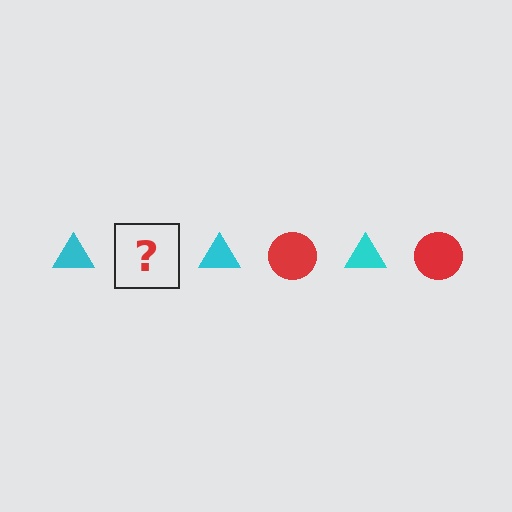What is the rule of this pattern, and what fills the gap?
The rule is that the pattern alternates between cyan triangle and red circle. The gap should be filled with a red circle.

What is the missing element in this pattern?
The missing element is a red circle.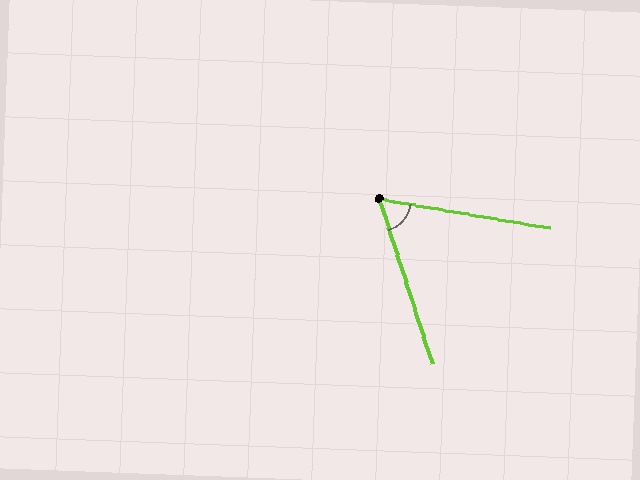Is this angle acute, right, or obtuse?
It is acute.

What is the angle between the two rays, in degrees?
Approximately 62 degrees.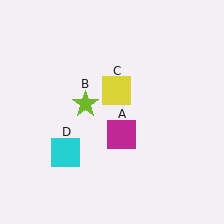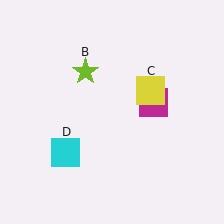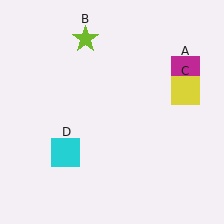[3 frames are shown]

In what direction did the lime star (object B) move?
The lime star (object B) moved up.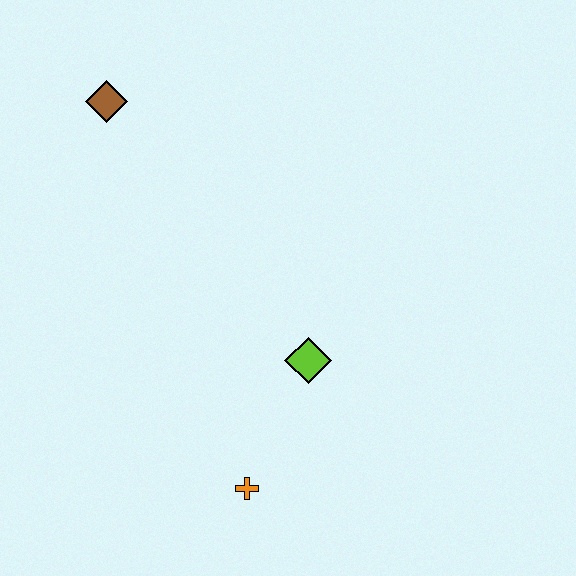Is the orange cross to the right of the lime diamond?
No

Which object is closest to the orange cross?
The lime diamond is closest to the orange cross.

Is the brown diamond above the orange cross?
Yes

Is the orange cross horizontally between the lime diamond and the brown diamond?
Yes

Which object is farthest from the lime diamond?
The brown diamond is farthest from the lime diamond.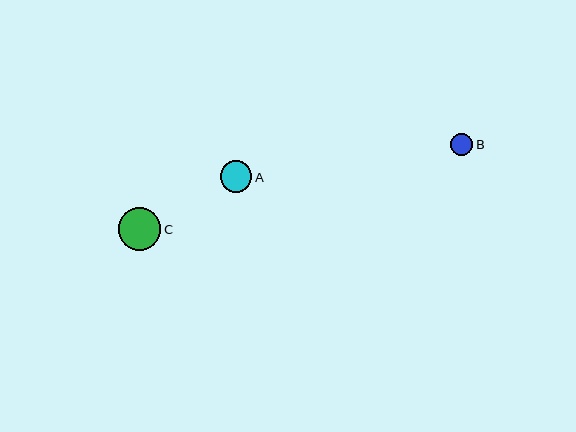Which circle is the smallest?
Circle B is the smallest with a size of approximately 22 pixels.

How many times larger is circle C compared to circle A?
Circle C is approximately 1.4 times the size of circle A.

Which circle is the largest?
Circle C is the largest with a size of approximately 43 pixels.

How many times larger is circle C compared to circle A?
Circle C is approximately 1.4 times the size of circle A.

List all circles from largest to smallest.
From largest to smallest: C, A, B.